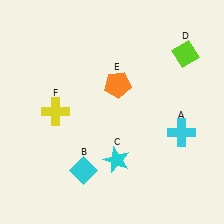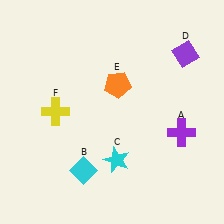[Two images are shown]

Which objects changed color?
A changed from cyan to purple. D changed from lime to purple.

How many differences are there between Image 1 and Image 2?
There are 2 differences between the two images.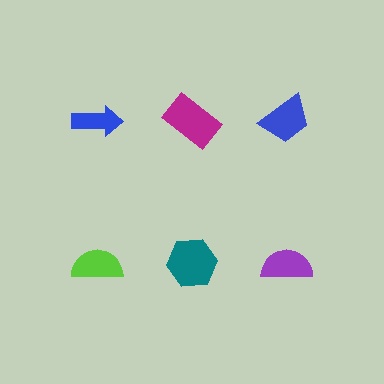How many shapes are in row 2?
3 shapes.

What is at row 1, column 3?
A blue trapezoid.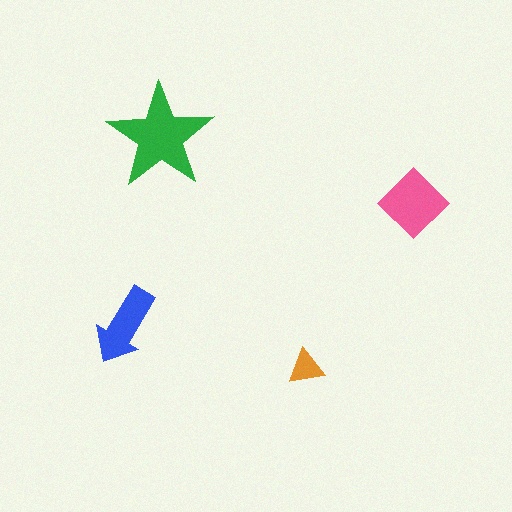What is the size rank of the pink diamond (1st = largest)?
2nd.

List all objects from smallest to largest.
The orange triangle, the blue arrow, the pink diamond, the green star.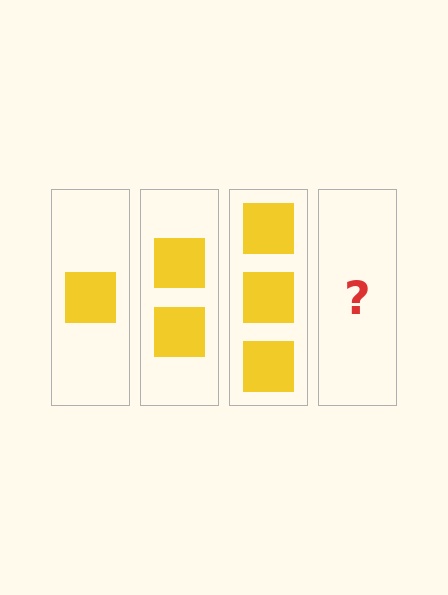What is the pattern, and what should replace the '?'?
The pattern is that each step adds one more square. The '?' should be 4 squares.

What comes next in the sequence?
The next element should be 4 squares.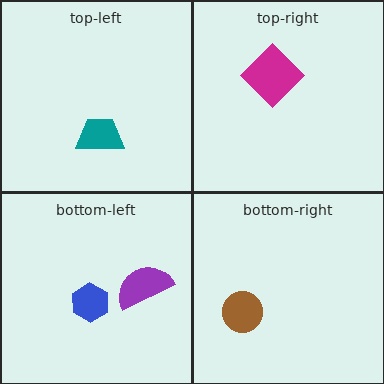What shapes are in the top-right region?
The magenta diamond.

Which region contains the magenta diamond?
The top-right region.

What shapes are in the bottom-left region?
The blue hexagon, the purple semicircle.